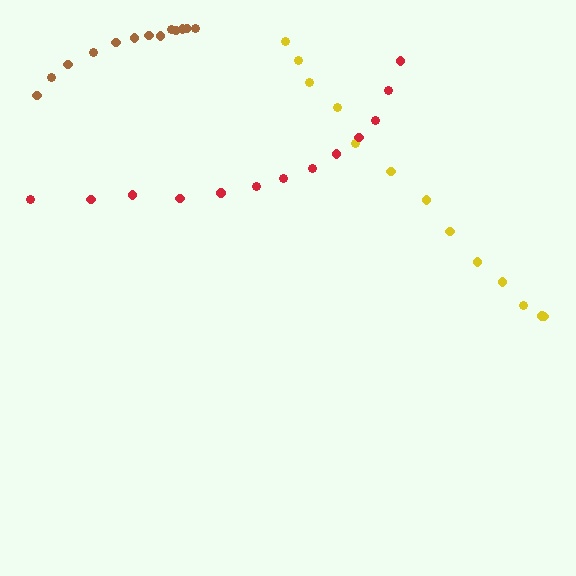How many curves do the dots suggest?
There are 3 distinct paths.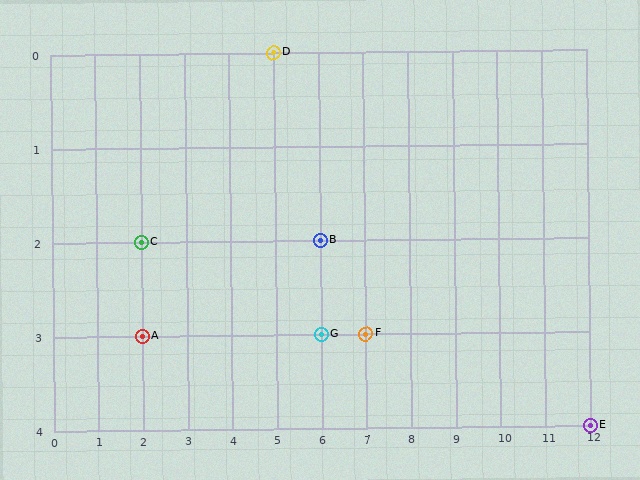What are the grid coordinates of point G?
Point G is at grid coordinates (6, 3).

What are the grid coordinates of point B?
Point B is at grid coordinates (6, 2).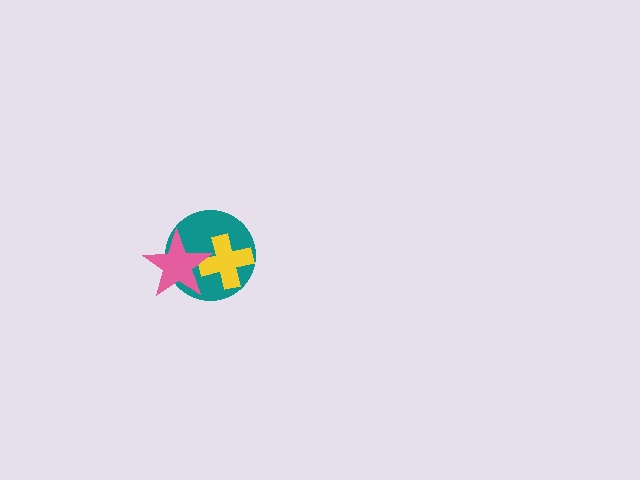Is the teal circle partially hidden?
Yes, it is partially covered by another shape.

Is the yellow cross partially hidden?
Yes, it is partially covered by another shape.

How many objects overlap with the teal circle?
2 objects overlap with the teal circle.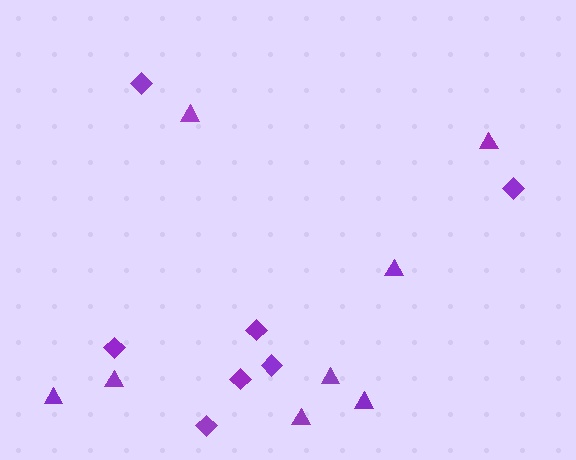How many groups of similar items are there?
There are 2 groups: one group of diamonds (7) and one group of triangles (8).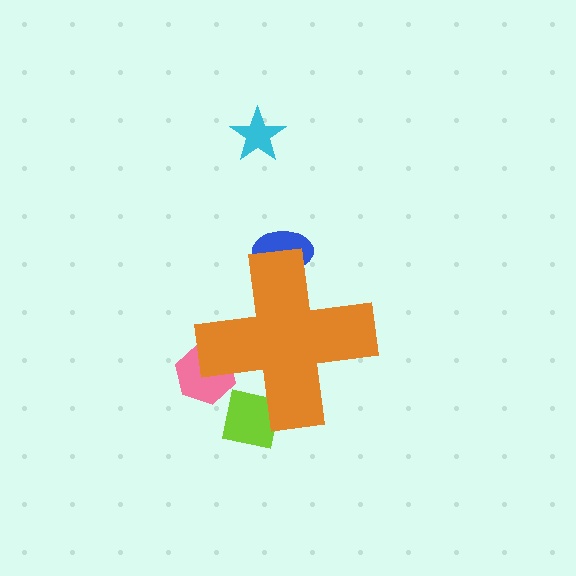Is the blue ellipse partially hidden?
Yes, the blue ellipse is partially hidden behind the orange cross.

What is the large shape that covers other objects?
An orange cross.